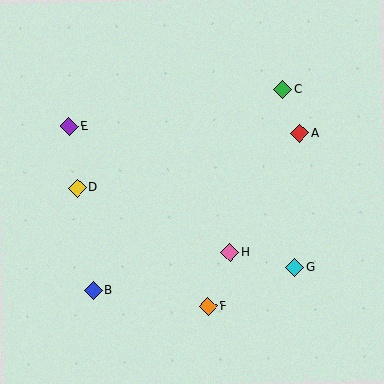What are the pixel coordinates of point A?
Point A is at (300, 134).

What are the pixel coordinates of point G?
Point G is at (294, 267).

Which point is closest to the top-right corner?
Point C is closest to the top-right corner.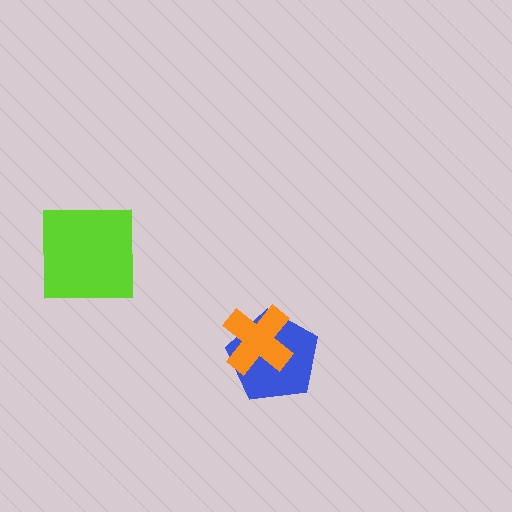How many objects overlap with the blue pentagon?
1 object overlaps with the blue pentagon.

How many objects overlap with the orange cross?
1 object overlaps with the orange cross.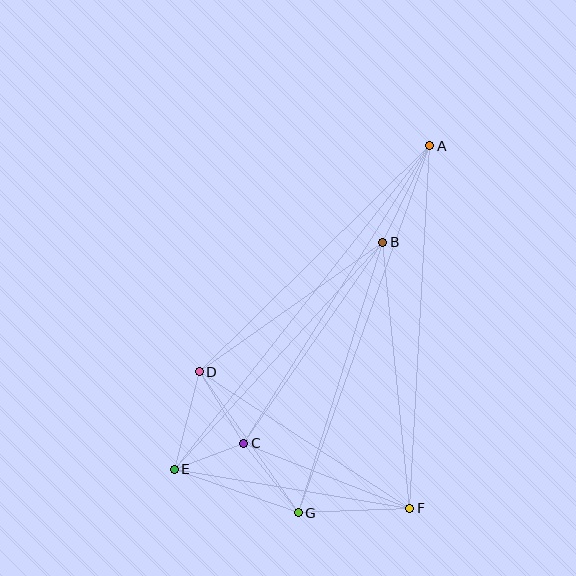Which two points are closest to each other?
Points C and E are closest to each other.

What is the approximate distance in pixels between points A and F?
The distance between A and F is approximately 363 pixels.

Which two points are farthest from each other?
Points A and E are farthest from each other.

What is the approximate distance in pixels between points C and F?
The distance between C and F is approximately 178 pixels.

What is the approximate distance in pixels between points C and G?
The distance between C and G is approximately 88 pixels.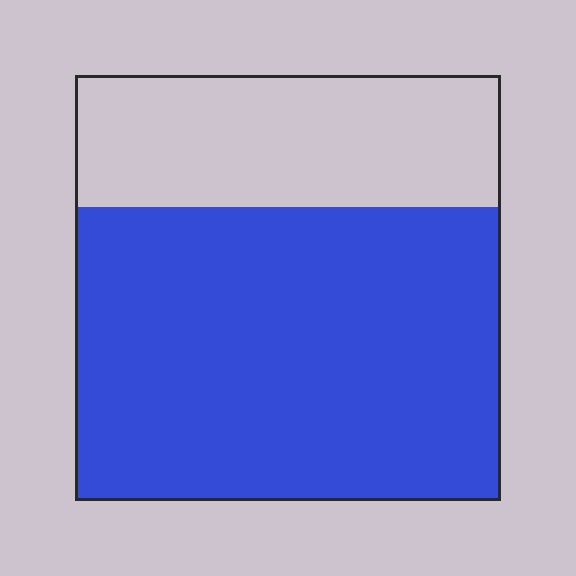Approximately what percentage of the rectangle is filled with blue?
Approximately 70%.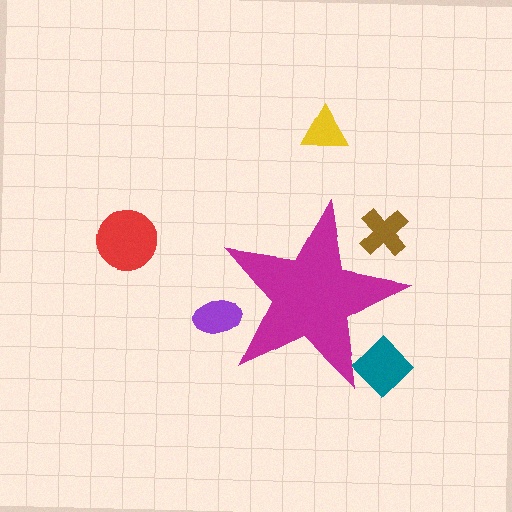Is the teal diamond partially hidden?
Yes, the teal diamond is partially hidden behind the magenta star.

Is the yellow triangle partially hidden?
No, the yellow triangle is fully visible.